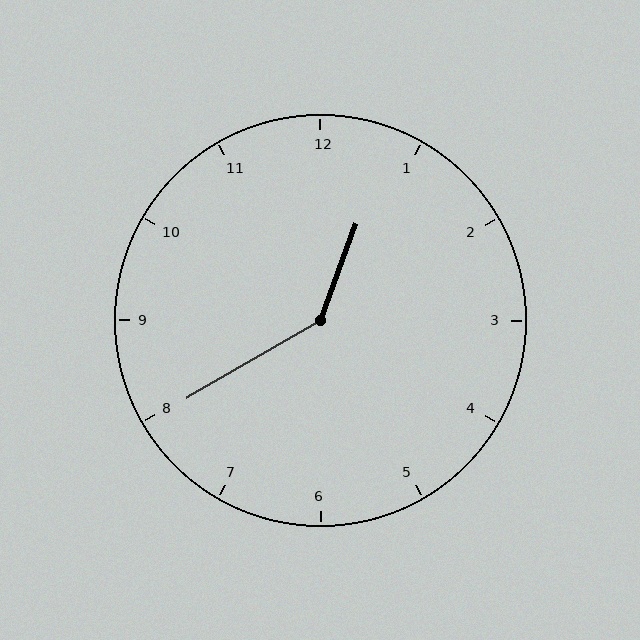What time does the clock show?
12:40.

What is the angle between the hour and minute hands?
Approximately 140 degrees.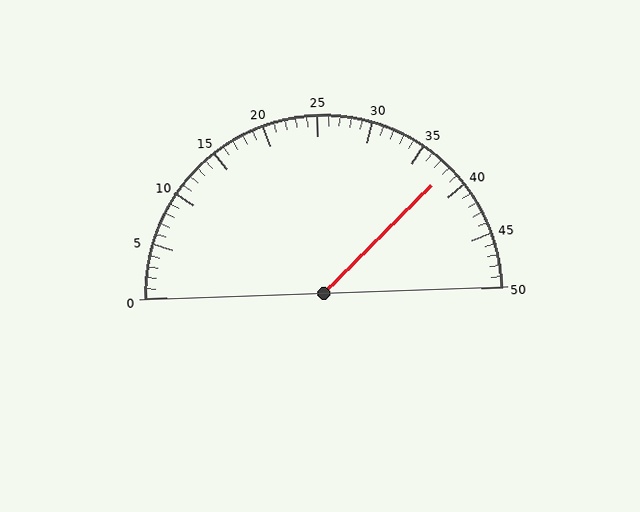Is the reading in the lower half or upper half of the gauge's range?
The reading is in the upper half of the range (0 to 50).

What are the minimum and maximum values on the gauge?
The gauge ranges from 0 to 50.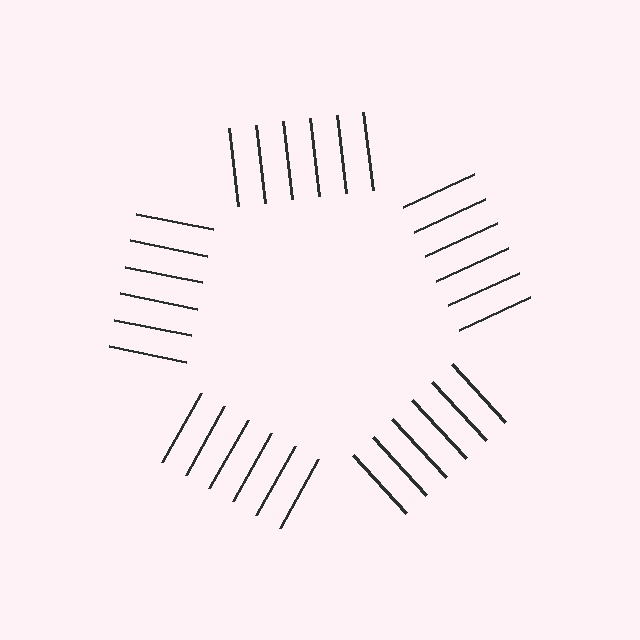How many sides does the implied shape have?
5 sides — the line-ends trace a pentagon.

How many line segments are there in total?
30 — 6 along each of the 5 edges.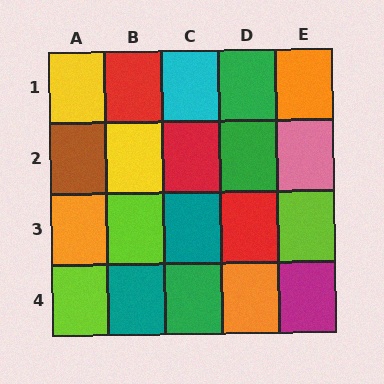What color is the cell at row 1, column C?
Cyan.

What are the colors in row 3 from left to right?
Orange, lime, teal, red, lime.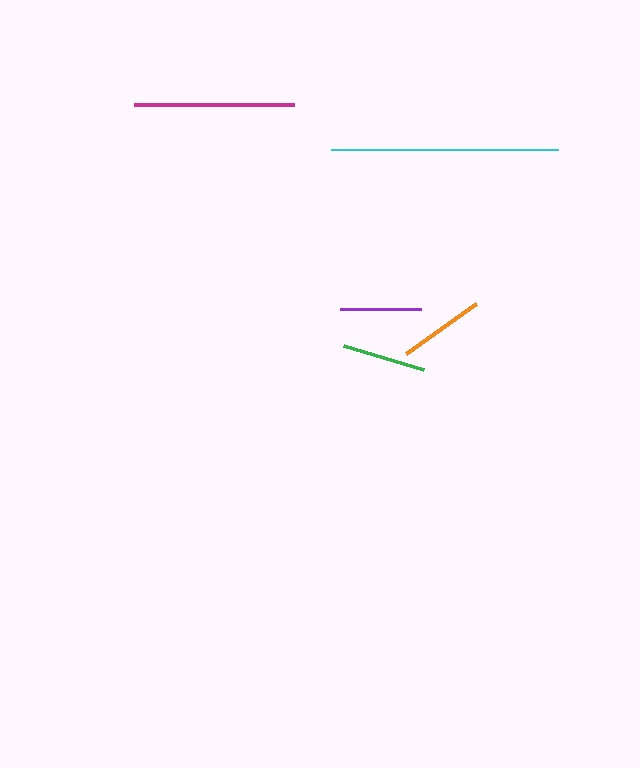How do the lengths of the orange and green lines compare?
The orange and green lines are approximately the same length.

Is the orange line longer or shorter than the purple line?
The orange line is longer than the purple line.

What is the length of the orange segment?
The orange segment is approximately 87 pixels long.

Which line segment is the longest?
The cyan line is the longest at approximately 228 pixels.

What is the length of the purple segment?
The purple segment is approximately 81 pixels long.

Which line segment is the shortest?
The purple line is the shortest at approximately 81 pixels.